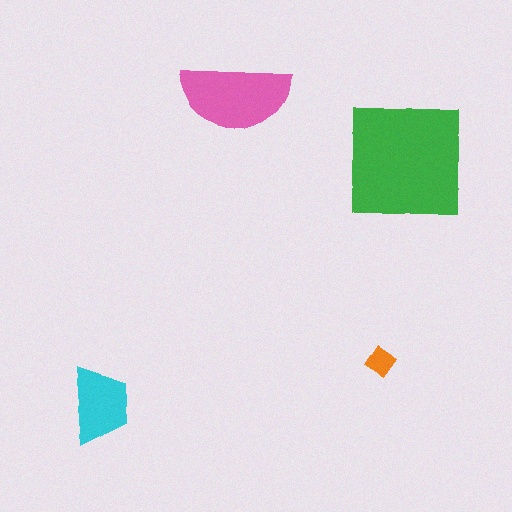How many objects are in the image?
There are 4 objects in the image.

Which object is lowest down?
The cyan trapezoid is bottommost.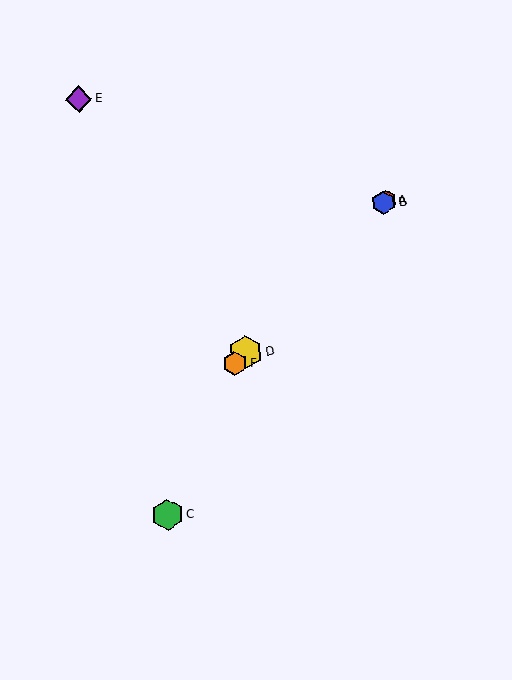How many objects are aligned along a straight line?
4 objects (A, B, D, F) are aligned along a straight line.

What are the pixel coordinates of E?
Object E is at (78, 99).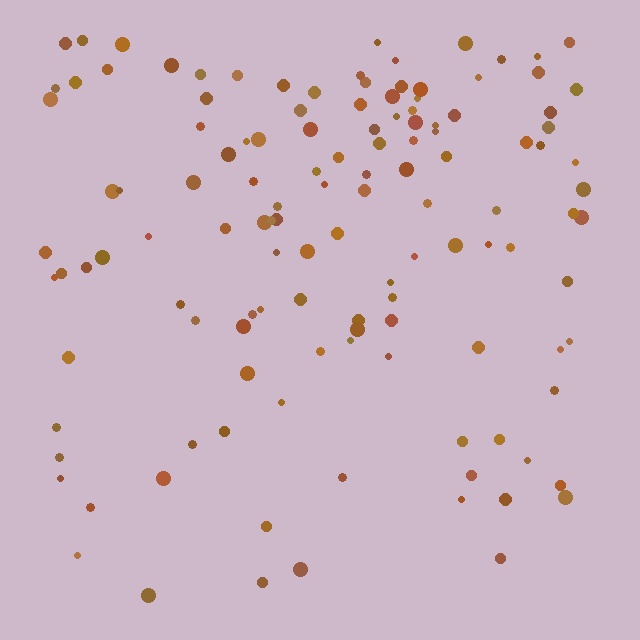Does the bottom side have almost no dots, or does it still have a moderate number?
Still a moderate number, just noticeably fewer than the top.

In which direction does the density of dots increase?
From bottom to top, with the top side densest.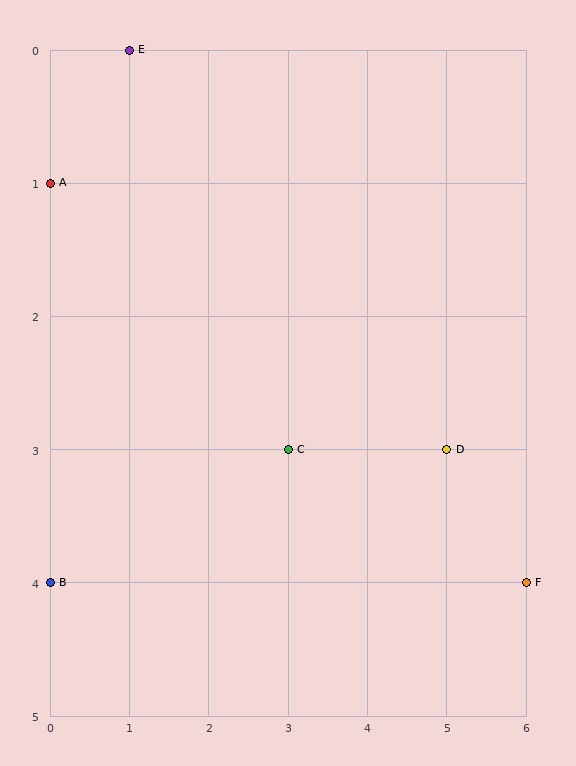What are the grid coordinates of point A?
Point A is at grid coordinates (0, 1).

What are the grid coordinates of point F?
Point F is at grid coordinates (6, 4).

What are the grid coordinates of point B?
Point B is at grid coordinates (0, 4).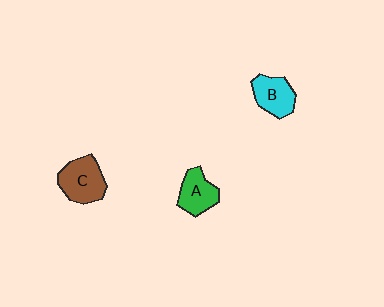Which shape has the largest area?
Shape C (brown).